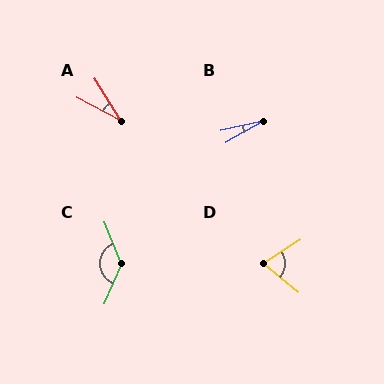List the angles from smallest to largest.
B (17°), A (30°), D (72°), C (135°).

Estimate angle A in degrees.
Approximately 30 degrees.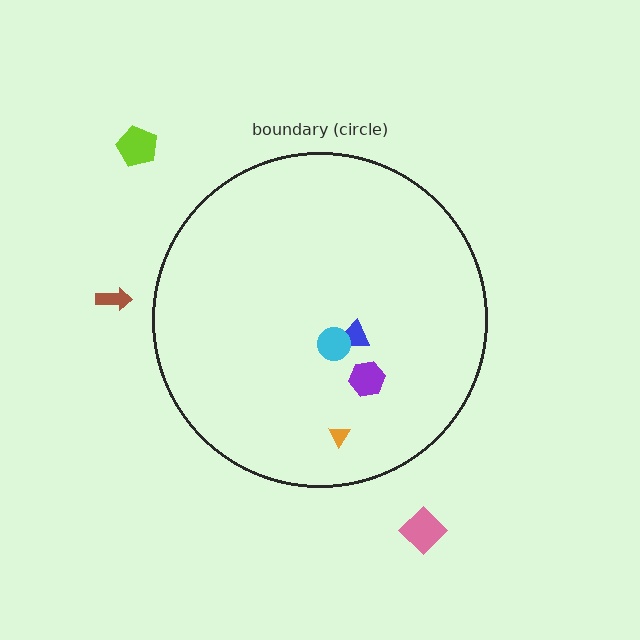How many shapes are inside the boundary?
4 inside, 3 outside.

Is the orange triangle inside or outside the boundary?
Inside.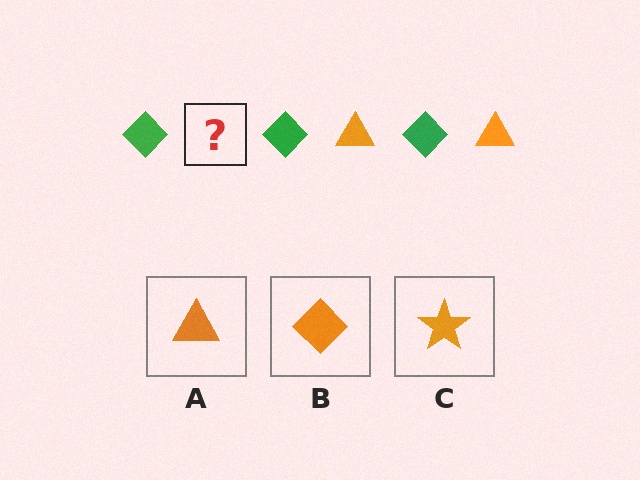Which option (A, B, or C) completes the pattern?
A.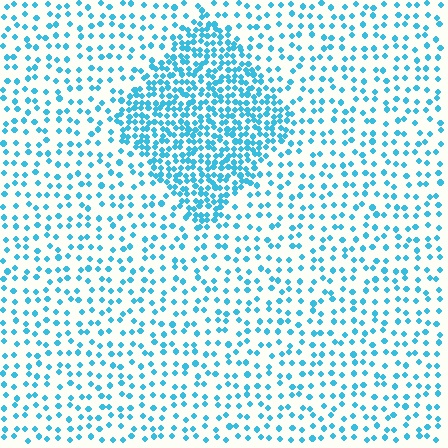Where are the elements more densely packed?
The elements are more densely packed inside the diamond boundary.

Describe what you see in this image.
The image contains small cyan elements arranged at two different densities. A diamond-shaped region is visible where the elements are more densely packed than the surrounding area.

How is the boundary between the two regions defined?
The boundary is defined by a change in element density (approximately 2.6x ratio). All elements are the same color, size, and shape.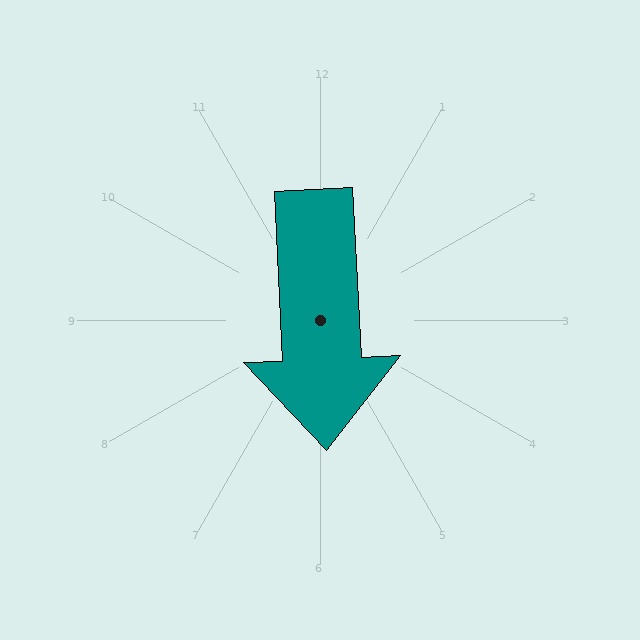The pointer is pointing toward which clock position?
Roughly 6 o'clock.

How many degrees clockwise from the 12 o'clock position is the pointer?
Approximately 177 degrees.